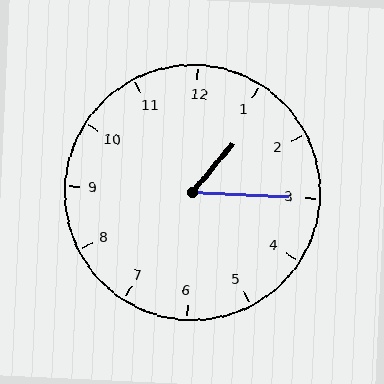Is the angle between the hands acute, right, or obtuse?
It is acute.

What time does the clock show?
1:15.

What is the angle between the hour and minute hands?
Approximately 52 degrees.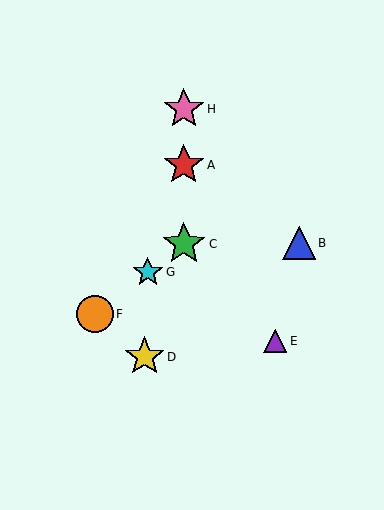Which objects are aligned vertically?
Objects A, C, H are aligned vertically.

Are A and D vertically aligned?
No, A is at x≈184 and D is at x≈145.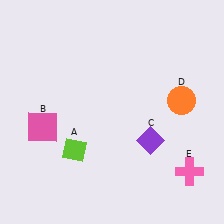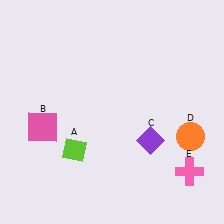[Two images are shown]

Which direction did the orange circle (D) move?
The orange circle (D) moved down.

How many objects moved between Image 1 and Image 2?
1 object moved between the two images.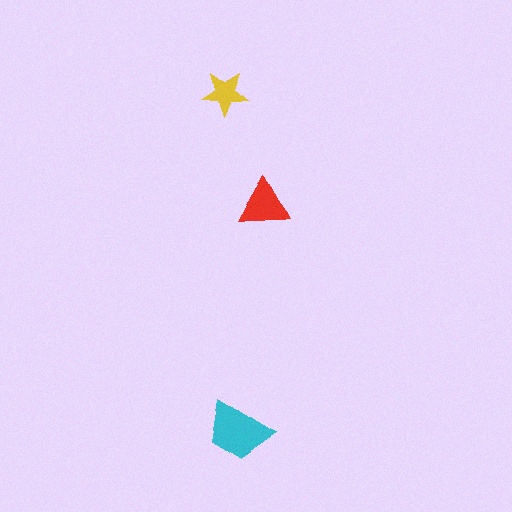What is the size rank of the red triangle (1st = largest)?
2nd.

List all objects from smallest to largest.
The yellow star, the red triangle, the cyan trapezoid.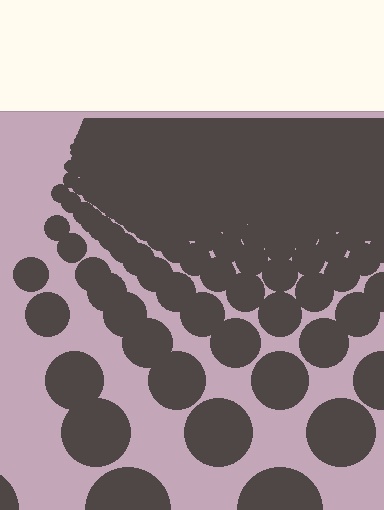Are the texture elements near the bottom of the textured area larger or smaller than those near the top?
Larger. Near the bottom, elements are closer to the viewer and appear at a bigger on-screen size.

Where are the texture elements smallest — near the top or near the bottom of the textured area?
Near the top.